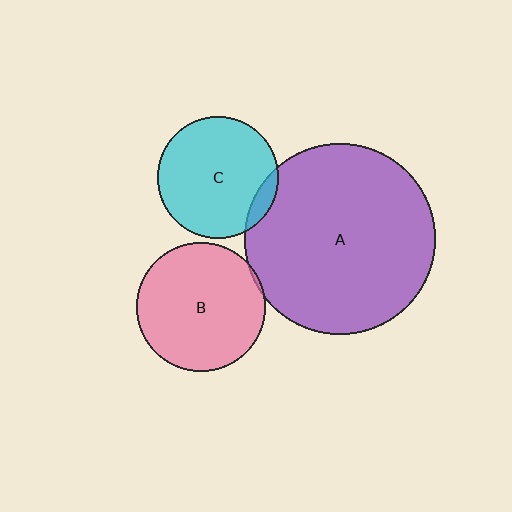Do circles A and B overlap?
Yes.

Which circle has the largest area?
Circle A (purple).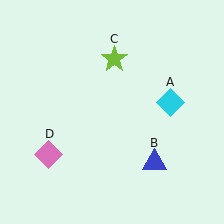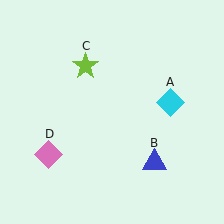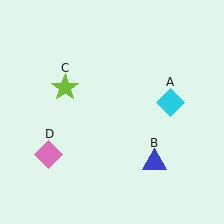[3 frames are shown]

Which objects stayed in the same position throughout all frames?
Cyan diamond (object A) and blue triangle (object B) and pink diamond (object D) remained stationary.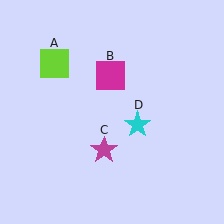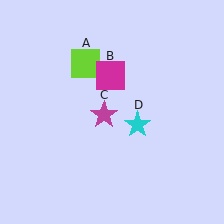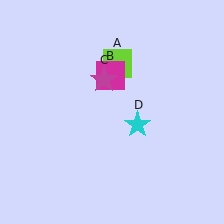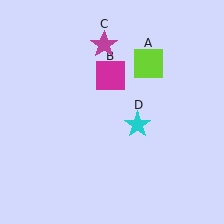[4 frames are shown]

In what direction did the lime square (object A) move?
The lime square (object A) moved right.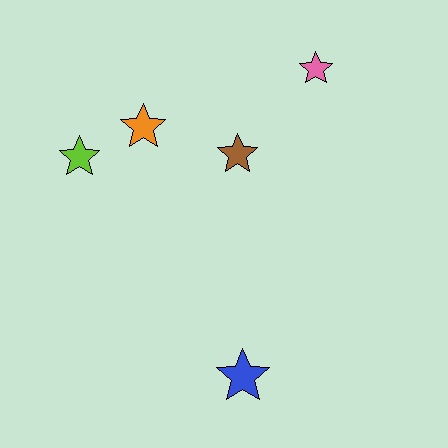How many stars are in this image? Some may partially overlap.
There are 5 stars.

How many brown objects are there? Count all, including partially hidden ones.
There is 1 brown object.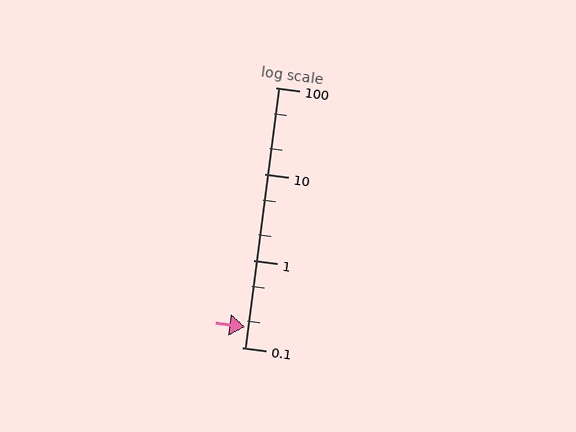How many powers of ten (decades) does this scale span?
The scale spans 3 decades, from 0.1 to 100.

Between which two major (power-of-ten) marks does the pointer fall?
The pointer is between 0.1 and 1.